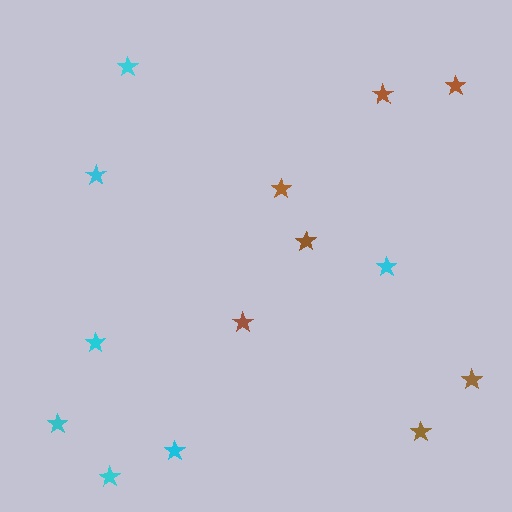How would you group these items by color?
There are 2 groups: one group of brown stars (7) and one group of cyan stars (7).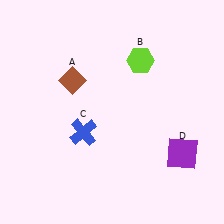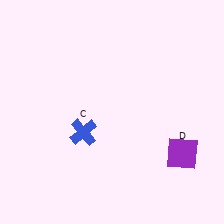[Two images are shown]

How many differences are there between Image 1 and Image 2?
There are 2 differences between the two images.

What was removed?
The lime hexagon (B), the brown diamond (A) were removed in Image 2.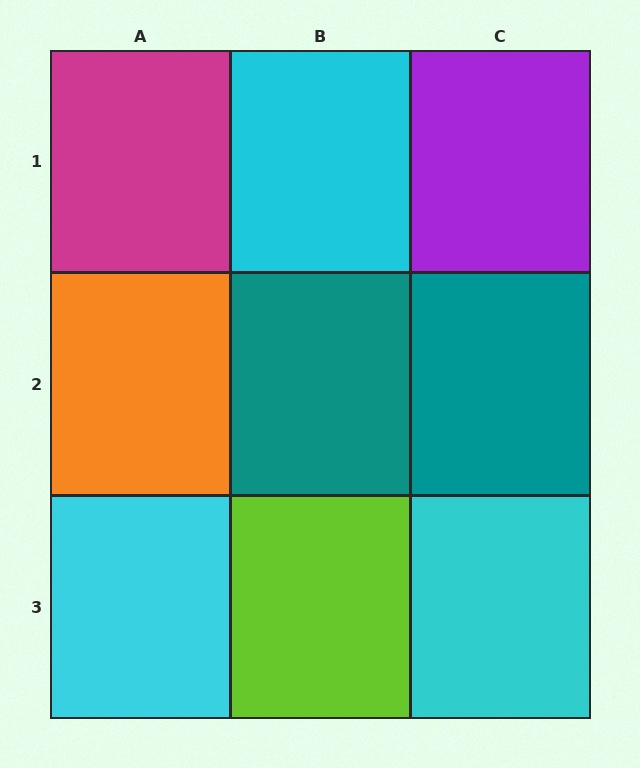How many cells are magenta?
1 cell is magenta.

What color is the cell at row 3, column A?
Cyan.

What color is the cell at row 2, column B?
Teal.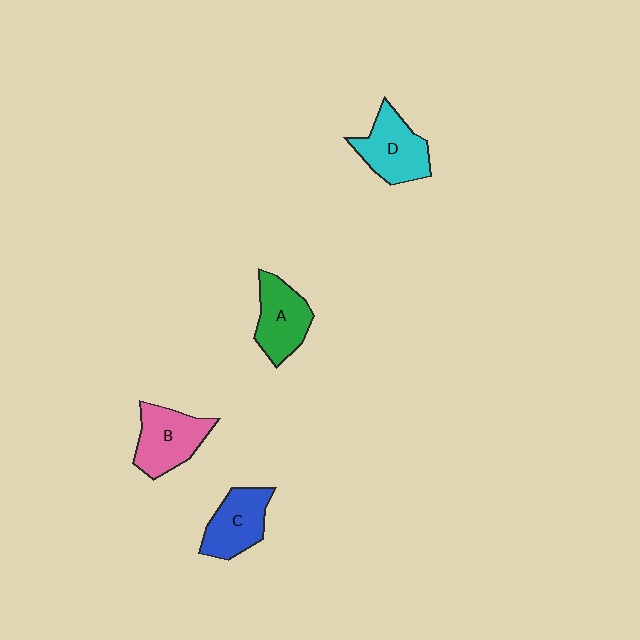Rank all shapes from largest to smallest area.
From largest to smallest: D (cyan), B (pink), A (green), C (blue).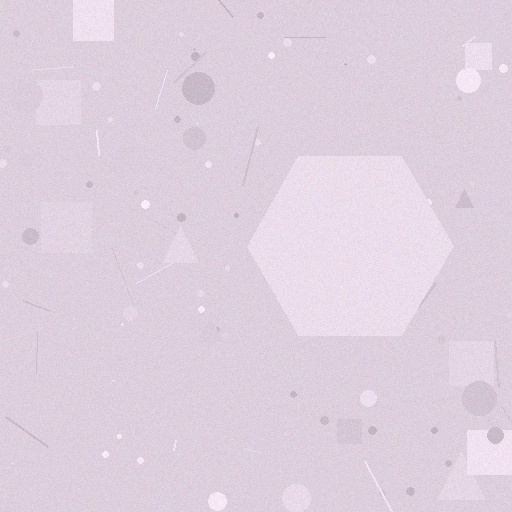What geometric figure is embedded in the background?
A hexagon is embedded in the background.